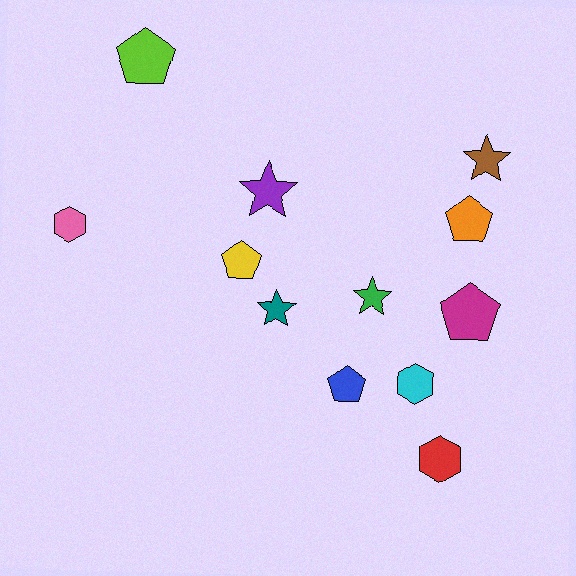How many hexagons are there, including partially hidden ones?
There are 3 hexagons.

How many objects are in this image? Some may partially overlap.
There are 12 objects.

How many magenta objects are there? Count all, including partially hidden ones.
There is 1 magenta object.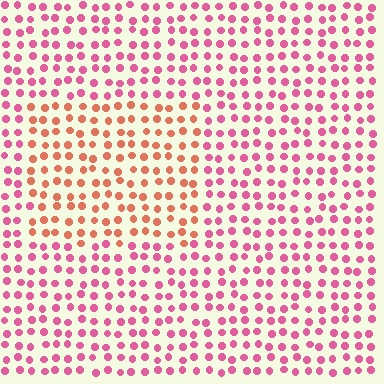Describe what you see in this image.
The image is filled with small pink elements in a uniform arrangement. A rectangle-shaped region is visible where the elements are tinted to a slightly different hue, forming a subtle color boundary.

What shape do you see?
I see a rectangle.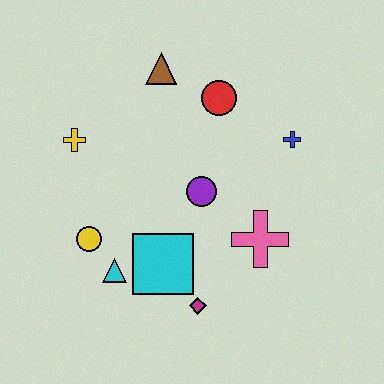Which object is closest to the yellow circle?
The cyan triangle is closest to the yellow circle.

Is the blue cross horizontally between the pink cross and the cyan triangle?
No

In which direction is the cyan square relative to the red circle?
The cyan square is below the red circle.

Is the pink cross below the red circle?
Yes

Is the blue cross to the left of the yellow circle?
No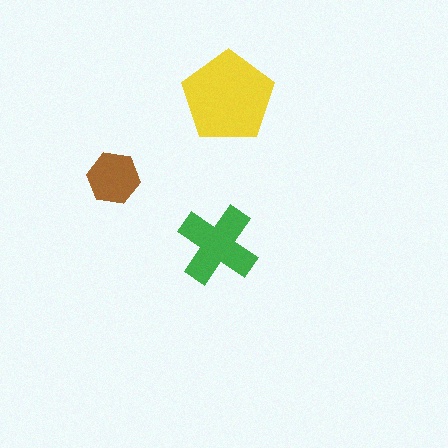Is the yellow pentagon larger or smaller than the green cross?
Larger.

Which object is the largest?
The yellow pentagon.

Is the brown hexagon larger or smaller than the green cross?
Smaller.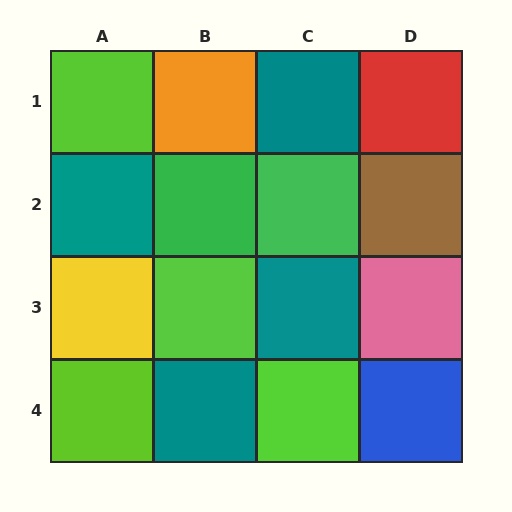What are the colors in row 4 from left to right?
Lime, teal, lime, blue.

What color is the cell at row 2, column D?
Brown.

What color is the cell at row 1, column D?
Red.